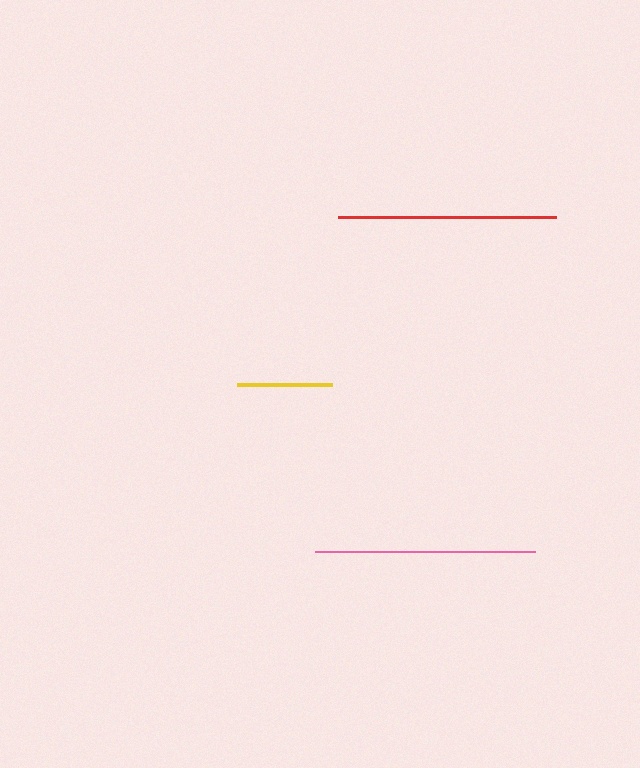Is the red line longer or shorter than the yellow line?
The red line is longer than the yellow line.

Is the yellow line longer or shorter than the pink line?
The pink line is longer than the yellow line.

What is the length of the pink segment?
The pink segment is approximately 221 pixels long.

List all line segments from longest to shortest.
From longest to shortest: pink, red, yellow.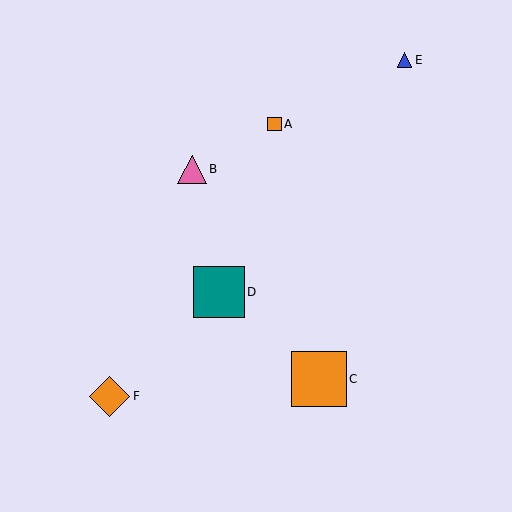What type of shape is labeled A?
Shape A is an orange square.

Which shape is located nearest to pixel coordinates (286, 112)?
The orange square (labeled A) at (275, 124) is nearest to that location.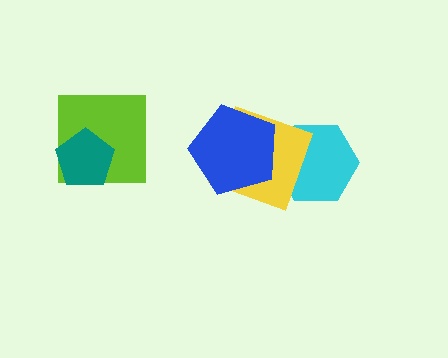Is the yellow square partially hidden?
Yes, it is partially covered by another shape.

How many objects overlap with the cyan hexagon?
1 object overlaps with the cyan hexagon.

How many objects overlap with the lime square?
1 object overlaps with the lime square.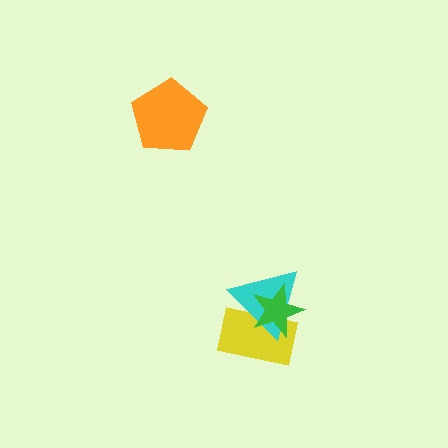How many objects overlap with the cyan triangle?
2 objects overlap with the cyan triangle.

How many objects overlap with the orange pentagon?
0 objects overlap with the orange pentagon.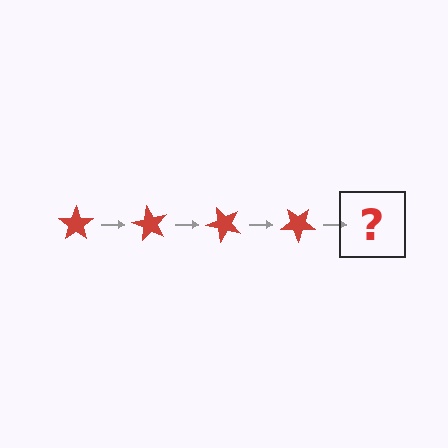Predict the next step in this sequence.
The next step is a red star rotated 240 degrees.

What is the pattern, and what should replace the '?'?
The pattern is that the star rotates 60 degrees each step. The '?' should be a red star rotated 240 degrees.